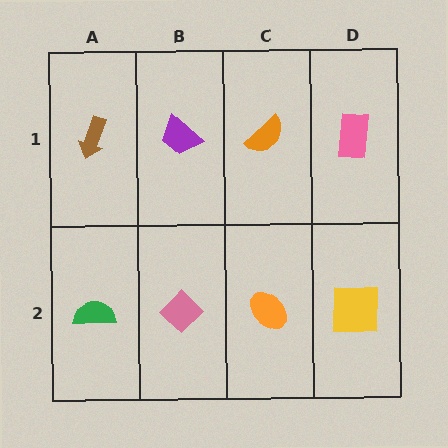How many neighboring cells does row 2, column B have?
3.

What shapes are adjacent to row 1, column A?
A green semicircle (row 2, column A), a purple trapezoid (row 1, column B).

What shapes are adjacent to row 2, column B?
A purple trapezoid (row 1, column B), a green semicircle (row 2, column A), an orange ellipse (row 2, column C).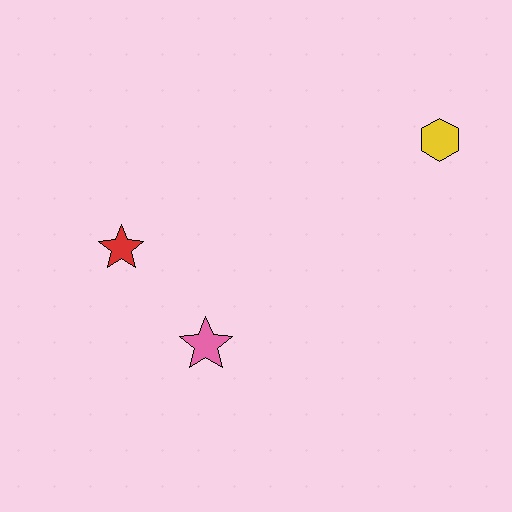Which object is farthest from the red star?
The yellow hexagon is farthest from the red star.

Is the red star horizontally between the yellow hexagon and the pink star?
No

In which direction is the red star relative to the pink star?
The red star is above the pink star.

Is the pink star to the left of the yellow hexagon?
Yes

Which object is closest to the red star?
The pink star is closest to the red star.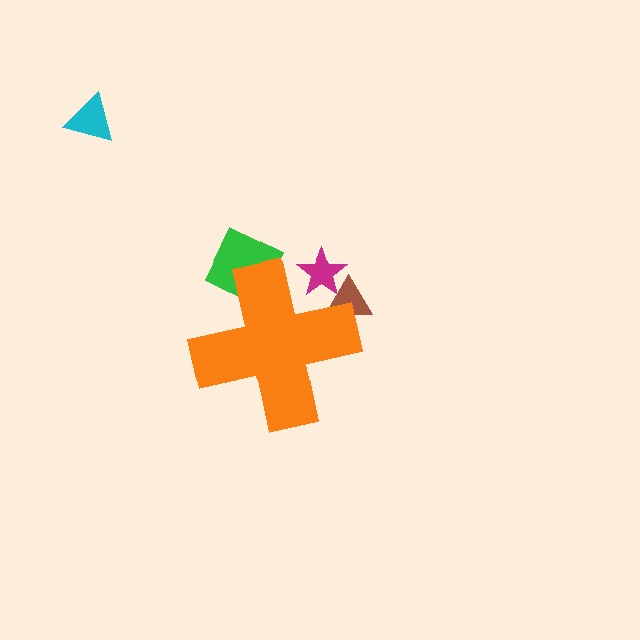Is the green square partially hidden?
Yes, the green square is partially hidden behind the orange cross.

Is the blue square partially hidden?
Yes, the blue square is partially hidden behind the orange cross.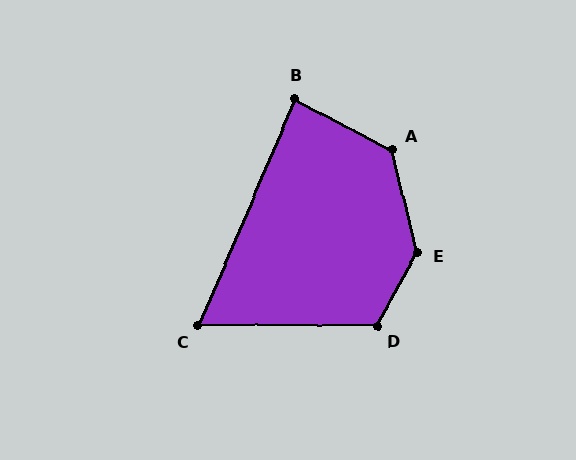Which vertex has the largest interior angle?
E, at approximately 138 degrees.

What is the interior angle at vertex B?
Approximately 85 degrees (approximately right).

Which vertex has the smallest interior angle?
C, at approximately 67 degrees.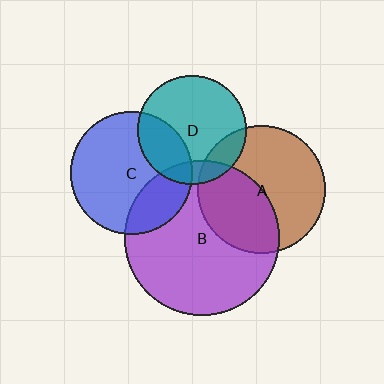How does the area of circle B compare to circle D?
Approximately 2.0 times.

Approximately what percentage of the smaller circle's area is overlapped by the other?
Approximately 25%.